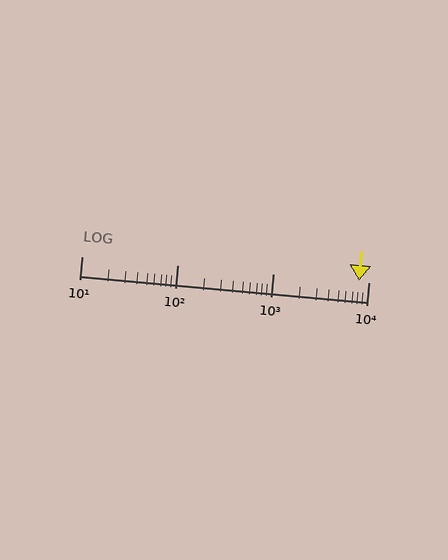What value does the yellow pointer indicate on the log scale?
The pointer indicates approximately 7900.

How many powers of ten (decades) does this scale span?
The scale spans 3 decades, from 10 to 10000.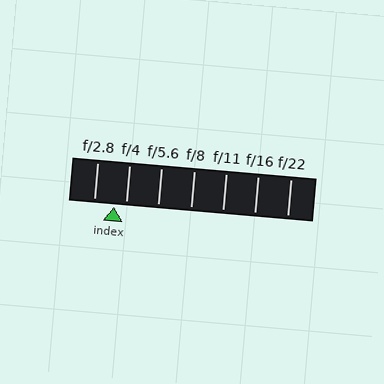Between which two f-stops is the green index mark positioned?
The index mark is between f/2.8 and f/4.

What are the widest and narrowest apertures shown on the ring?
The widest aperture shown is f/2.8 and the narrowest is f/22.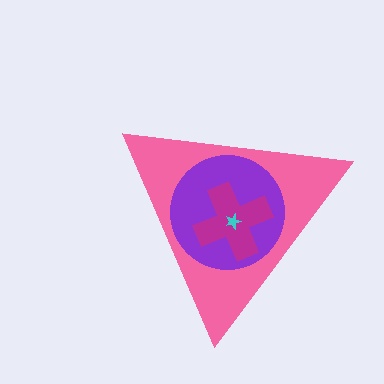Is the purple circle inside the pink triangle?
Yes.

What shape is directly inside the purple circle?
The magenta cross.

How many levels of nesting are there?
4.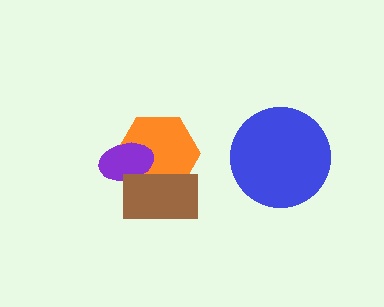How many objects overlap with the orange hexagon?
2 objects overlap with the orange hexagon.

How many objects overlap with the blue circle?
0 objects overlap with the blue circle.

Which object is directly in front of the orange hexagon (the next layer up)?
The purple ellipse is directly in front of the orange hexagon.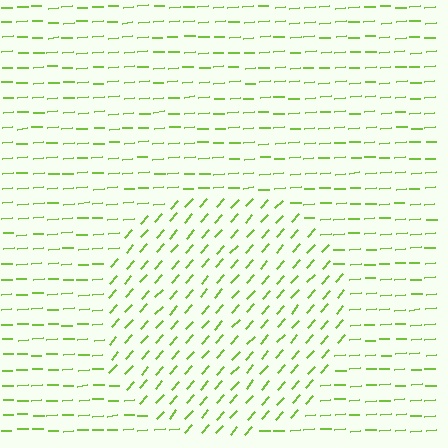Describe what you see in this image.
The image is filled with small lime line segments. A circle region in the image has lines oriented differently from the surrounding lines, creating a visible texture boundary.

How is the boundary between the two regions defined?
The boundary is defined purely by a change in line orientation (approximately 45 degrees difference). All lines are the same color and thickness.